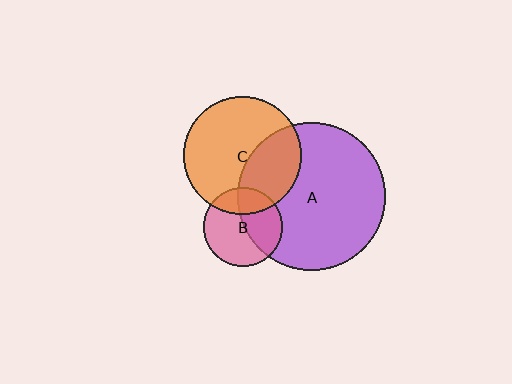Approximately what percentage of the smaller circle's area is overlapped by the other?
Approximately 40%.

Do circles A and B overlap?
Yes.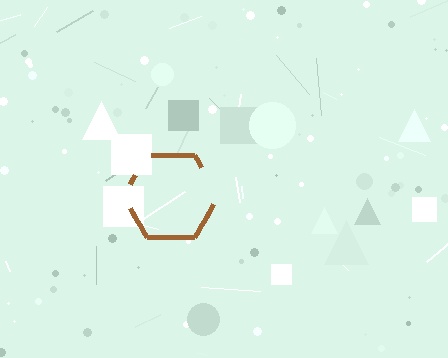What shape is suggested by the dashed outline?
The dashed outline suggests a hexagon.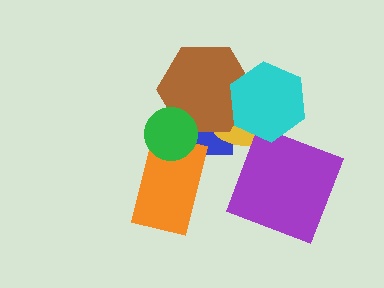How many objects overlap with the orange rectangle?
1 object overlaps with the orange rectangle.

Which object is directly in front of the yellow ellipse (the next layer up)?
The brown hexagon is directly in front of the yellow ellipse.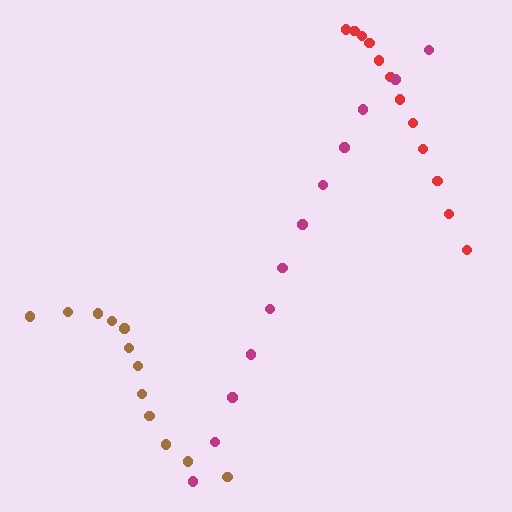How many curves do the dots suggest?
There are 3 distinct paths.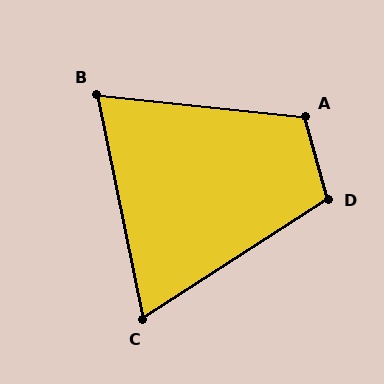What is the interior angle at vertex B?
Approximately 72 degrees (acute).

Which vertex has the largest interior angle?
A, at approximately 111 degrees.